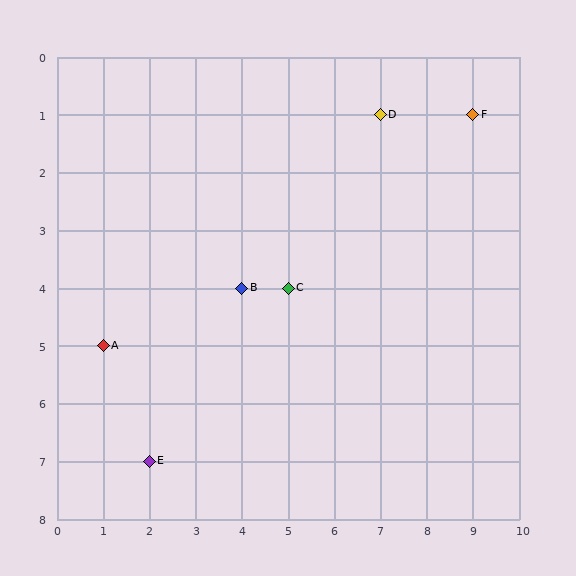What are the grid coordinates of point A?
Point A is at grid coordinates (1, 5).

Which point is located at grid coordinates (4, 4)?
Point B is at (4, 4).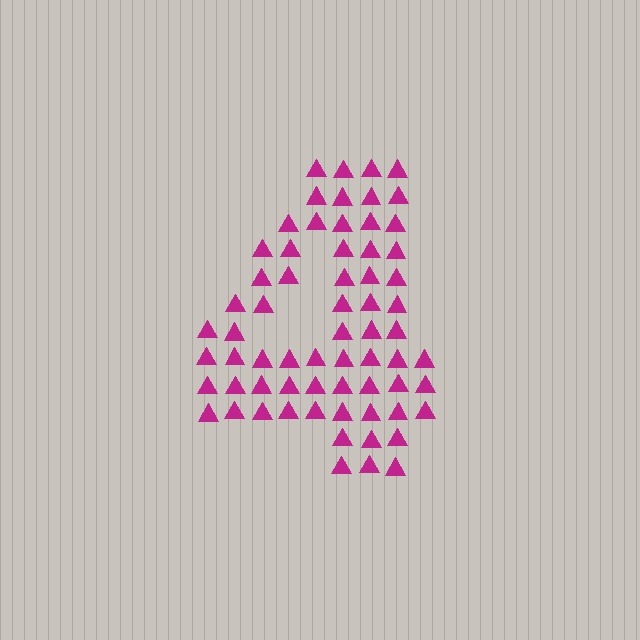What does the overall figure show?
The overall figure shows the digit 4.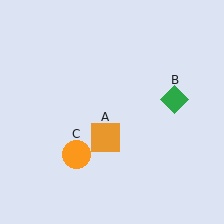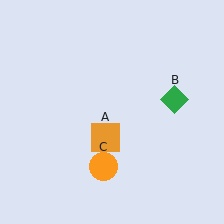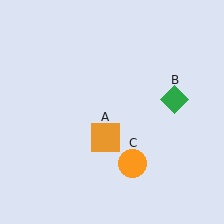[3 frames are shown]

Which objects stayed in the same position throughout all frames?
Orange square (object A) and green diamond (object B) remained stationary.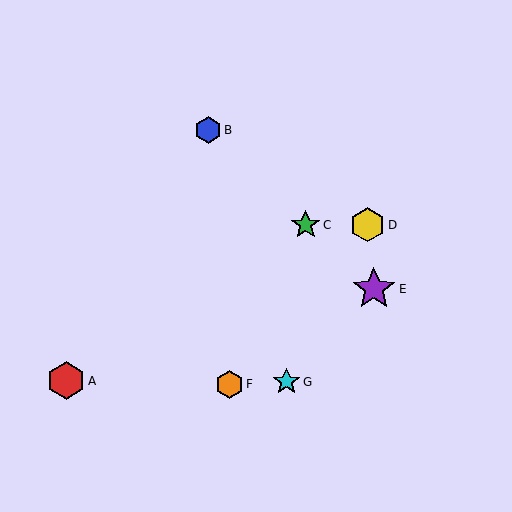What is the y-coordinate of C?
Object C is at y≈225.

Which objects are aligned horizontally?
Objects C, D are aligned horizontally.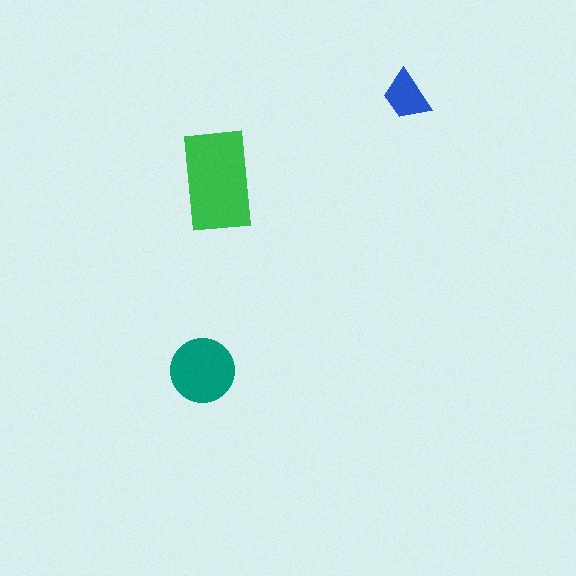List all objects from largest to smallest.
The green rectangle, the teal circle, the blue trapezoid.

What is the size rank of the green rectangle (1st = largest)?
1st.